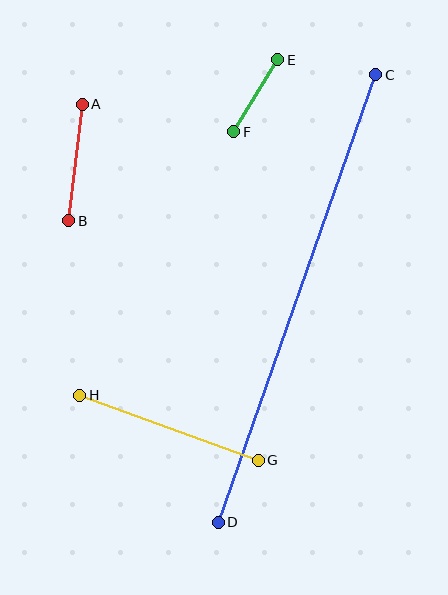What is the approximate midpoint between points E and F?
The midpoint is at approximately (256, 96) pixels.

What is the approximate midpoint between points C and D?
The midpoint is at approximately (297, 298) pixels.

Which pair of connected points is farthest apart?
Points C and D are farthest apart.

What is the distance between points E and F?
The distance is approximately 84 pixels.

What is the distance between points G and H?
The distance is approximately 190 pixels.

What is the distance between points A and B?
The distance is approximately 117 pixels.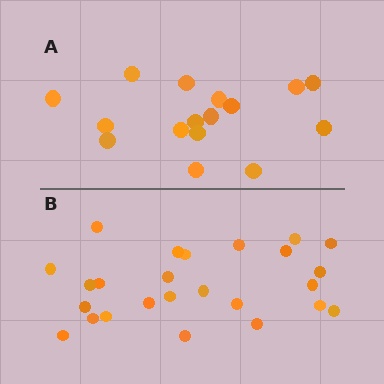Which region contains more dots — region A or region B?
Region B (the bottom region) has more dots.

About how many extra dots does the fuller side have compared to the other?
Region B has roughly 8 or so more dots than region A.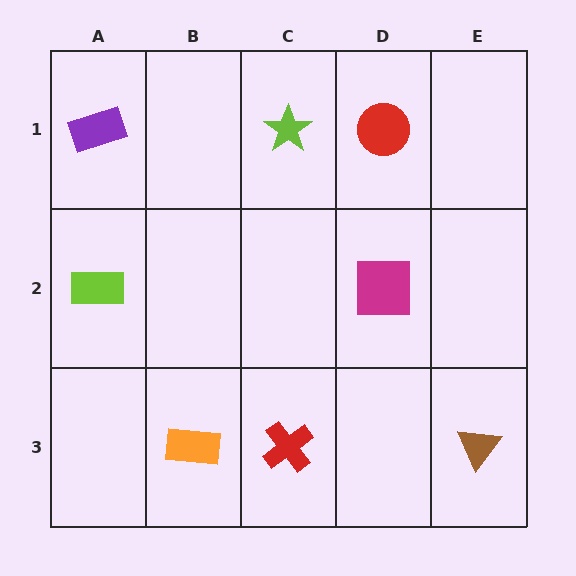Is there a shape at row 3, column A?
No, that cell is empty.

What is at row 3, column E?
A brown triangle.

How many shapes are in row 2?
2 shapes.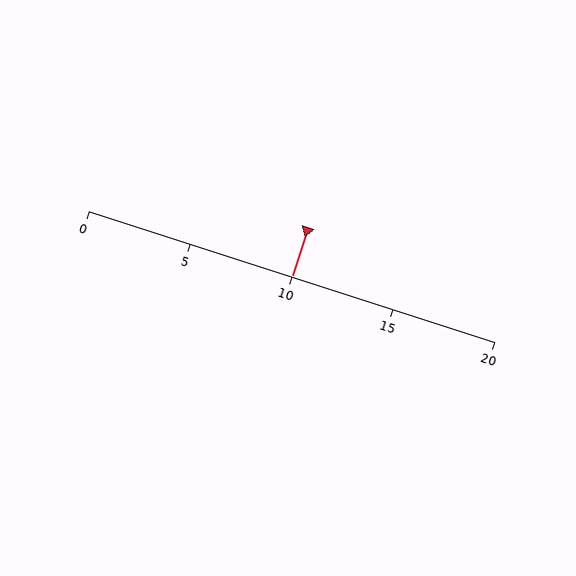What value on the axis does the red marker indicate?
The marker indicates approximately 10.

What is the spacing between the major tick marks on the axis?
The major ticks are spaced 5 apart.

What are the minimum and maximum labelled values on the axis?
The axis runs from 0 to 20.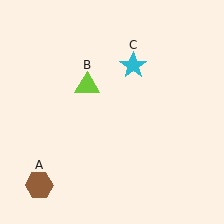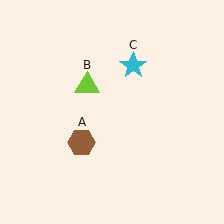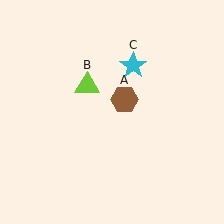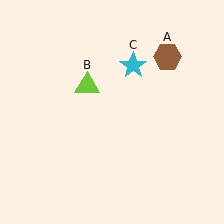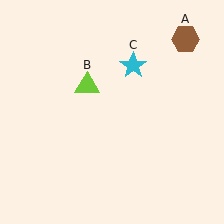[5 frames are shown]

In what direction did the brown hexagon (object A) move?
The brown hexagon (object A) moved up and to the right.